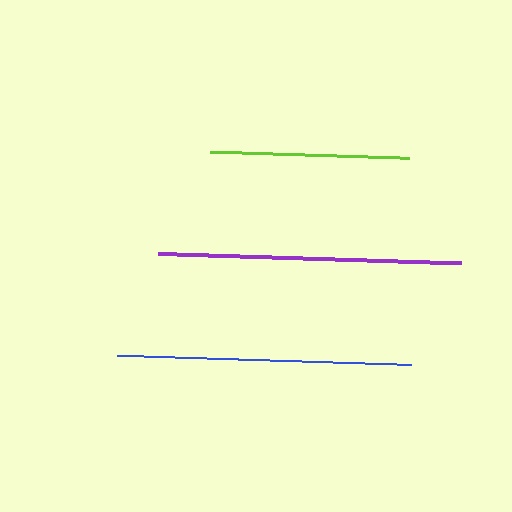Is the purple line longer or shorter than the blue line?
The purple line is longer than the blue line.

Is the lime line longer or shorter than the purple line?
The purple line is longer than the lime line.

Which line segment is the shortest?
The lime line is the shortest at approximately 198 pixels.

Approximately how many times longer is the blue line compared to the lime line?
The blue line is approximately 1.5 times the length of the lime line.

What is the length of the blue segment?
The blue segment is approximately 294 pixels long.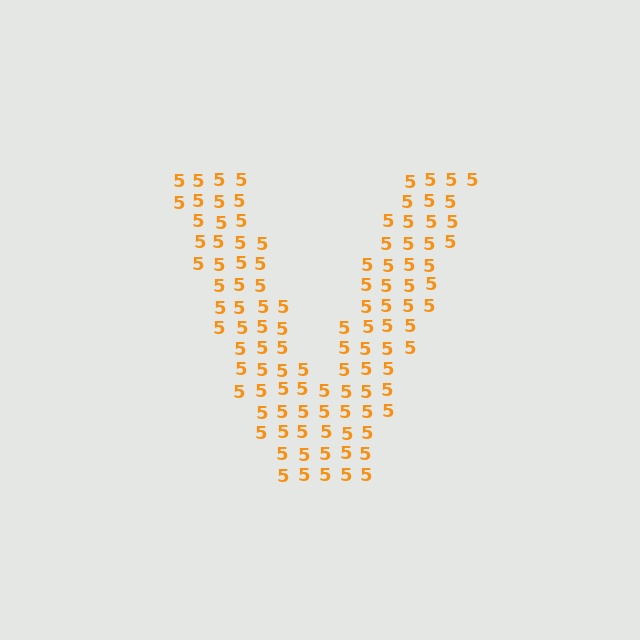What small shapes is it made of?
It is made of small digit 5's.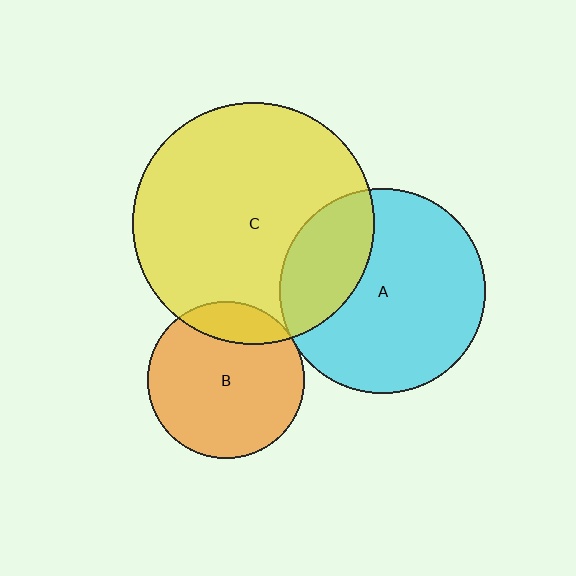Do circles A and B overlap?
Yes.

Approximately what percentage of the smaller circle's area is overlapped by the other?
Approximately 5%.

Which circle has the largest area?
Circle C (yellow).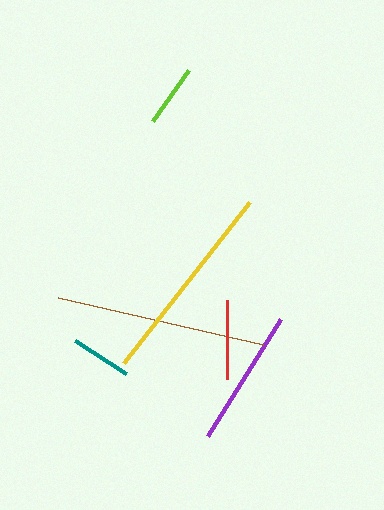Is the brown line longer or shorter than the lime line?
The brown line is longer than the lime line.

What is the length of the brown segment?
The brown segment is approximately 210 pixels long.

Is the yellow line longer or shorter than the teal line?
The yellow line is longer than the teal line.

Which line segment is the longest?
The brown line is the longest at approximately 210 pixels.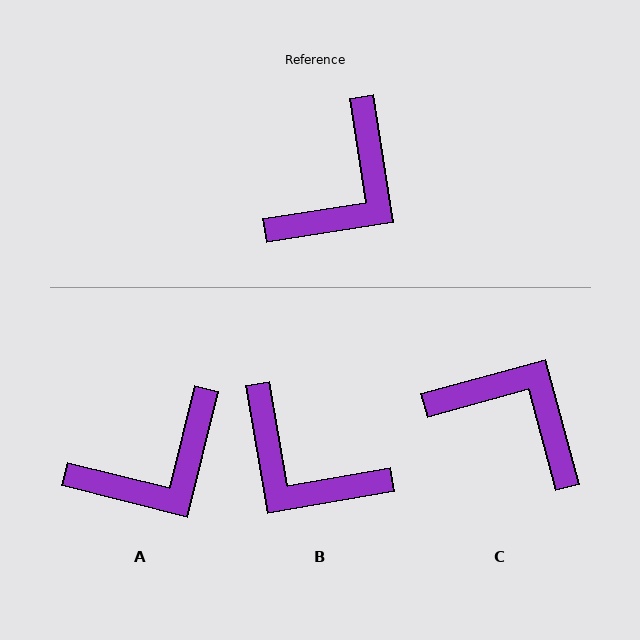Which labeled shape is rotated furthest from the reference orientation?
C, about 96 degrees away.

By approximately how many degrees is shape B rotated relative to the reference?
Approximately 89 degrees clockwise.